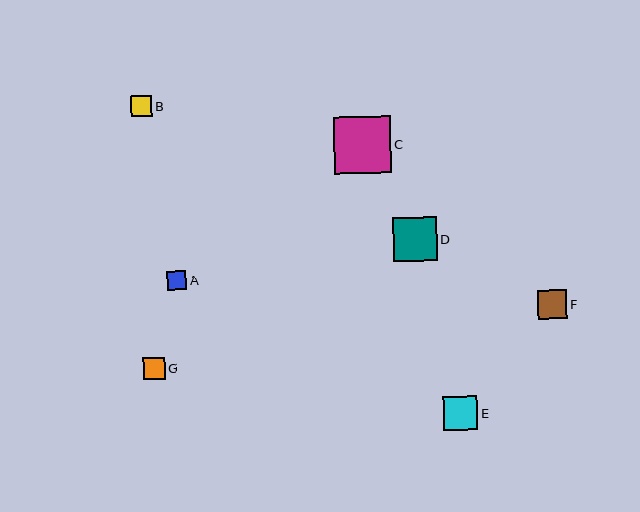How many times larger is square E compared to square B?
Square E is approximately 1.6 times the size of square B.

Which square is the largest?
Square C is the largest with a size of approximately 58 pixels.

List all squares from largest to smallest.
From largest to smallest: C, D, E, F, G, B, A.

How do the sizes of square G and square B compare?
Square G and square B are approximately the same size.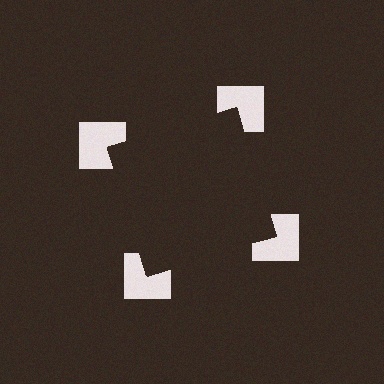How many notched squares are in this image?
There are 4 — one at each vertex of the illusory square.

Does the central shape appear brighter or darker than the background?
It typically appears slightly darker than the background, even though no actual brightness change is drawn.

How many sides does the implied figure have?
4 sides.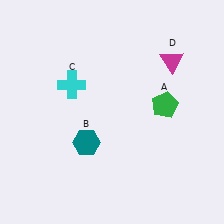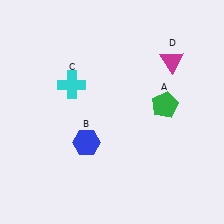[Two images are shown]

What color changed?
The hexagon (B) changed from teal in Image 1 to blue in Image 2.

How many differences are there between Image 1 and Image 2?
There is 1 difference between the two images.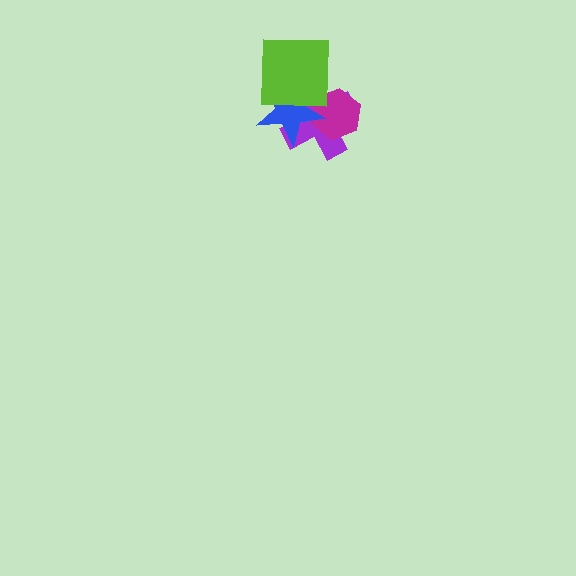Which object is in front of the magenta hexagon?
The blue star is in front of the magenta hexagon.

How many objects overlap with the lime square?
2 objects overlap with the lime square.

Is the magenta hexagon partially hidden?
Yes, it is partially covered by another shape.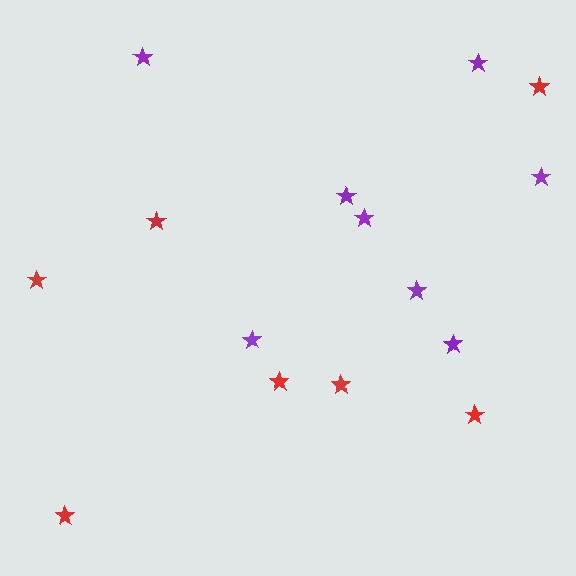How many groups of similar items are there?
There are 2 groups: one group of red stars (7) and one group of purple stars (8).